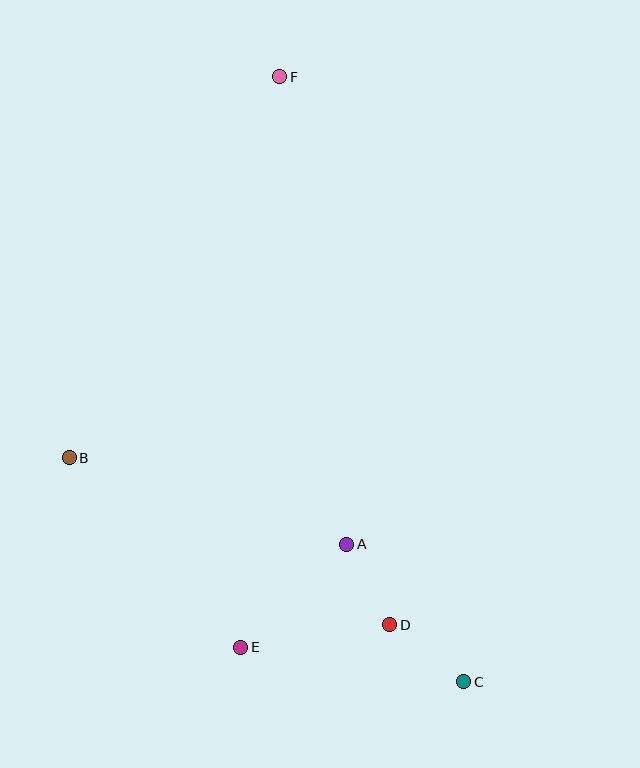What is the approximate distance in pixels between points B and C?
The distance between B and C is approximately 453 pixels.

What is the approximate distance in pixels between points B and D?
The distance between B and D is approximately 362 pixels.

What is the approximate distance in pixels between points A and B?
The distance between A and B is approximately 291 pixels.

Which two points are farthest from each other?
Points C and F are farthest from each other.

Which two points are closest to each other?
Points A and D are closest to each other.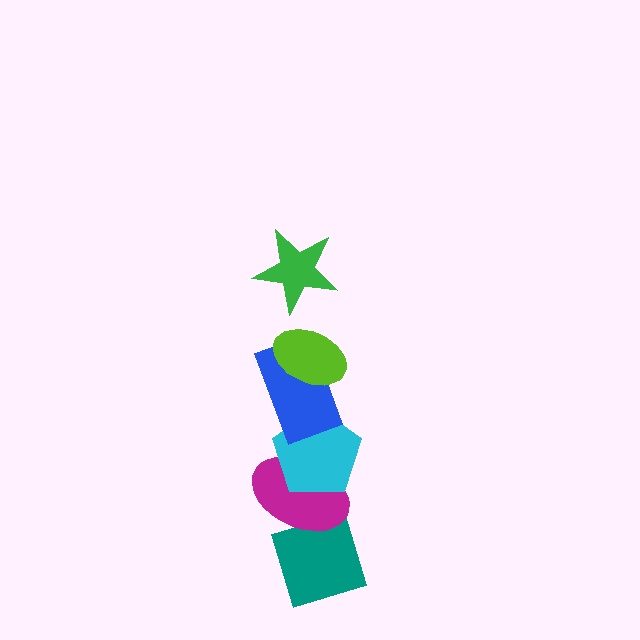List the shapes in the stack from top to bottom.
From top to bottom: the green star, the lime ellipse, the blue rectangle, the cyan pentagon, the magenta ellipse, the teal diamond.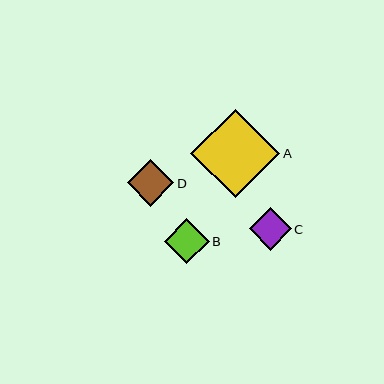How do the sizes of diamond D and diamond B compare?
Diamond D and diamond B are approximately the same size.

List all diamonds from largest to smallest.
From largest to smallest: A, D, B, C.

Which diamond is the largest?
Diamond A is the largest with a size of approximately 89 pixels.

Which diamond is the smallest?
Diamond C is the smallest with a size of approximately 42 pixels.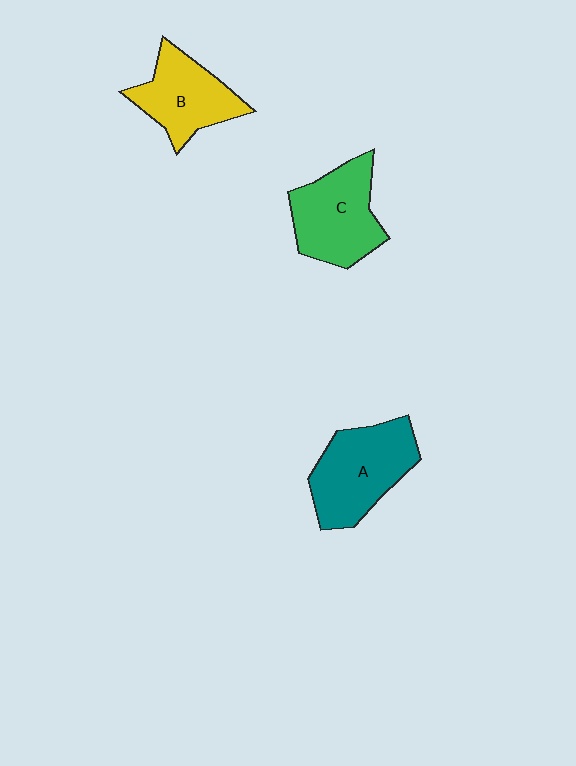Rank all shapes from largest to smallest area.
From largest to smallest: A (teal), C (green), B (yellow).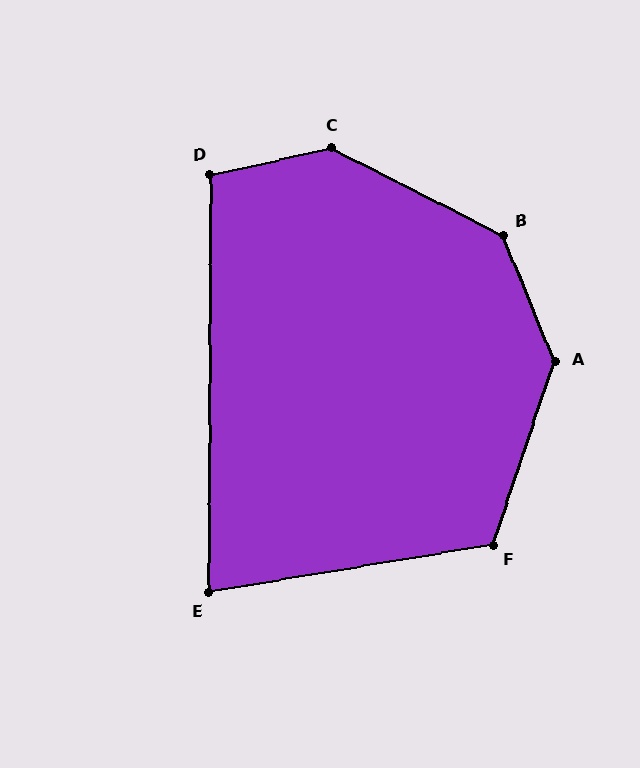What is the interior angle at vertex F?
Approximately 118 degrees (obtuse).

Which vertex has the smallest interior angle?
E, at approximately 80 degrees.